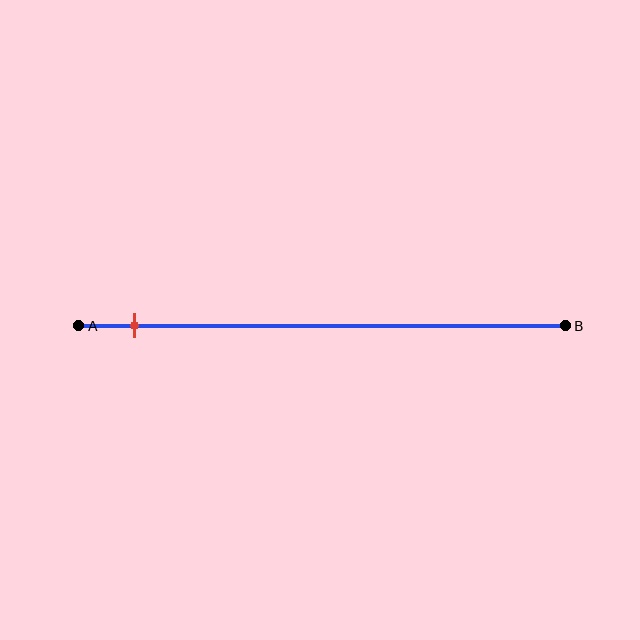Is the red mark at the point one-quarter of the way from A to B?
No, the mark is at about 10% from A, not at the 25% one-quarter point.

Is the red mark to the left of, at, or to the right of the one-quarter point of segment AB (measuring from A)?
The red mark is to the left of the one-quarter point of segment AB.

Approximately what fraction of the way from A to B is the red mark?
The red mark is approximately 10% of the way from A to B.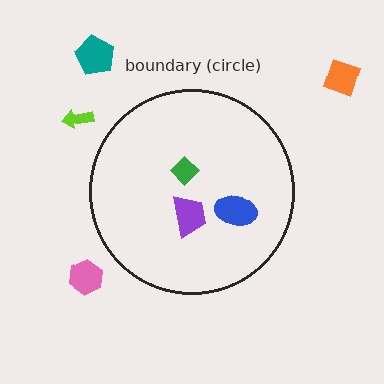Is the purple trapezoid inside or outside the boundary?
Inside.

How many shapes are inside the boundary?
3 inside, 4 outside.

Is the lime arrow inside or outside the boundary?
Outside.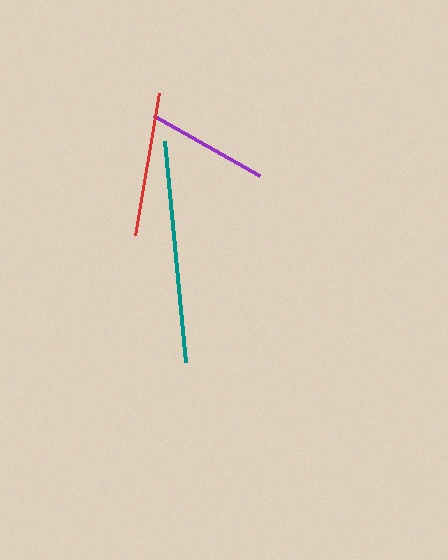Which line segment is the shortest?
The purple line is the shortest at approximately 122 pixels.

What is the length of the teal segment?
The teal segment is approximately 221 pixels long.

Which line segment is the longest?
The teal line is the longest at approximately 221 pixels.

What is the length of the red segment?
The red segment is approximately 144 pixels long.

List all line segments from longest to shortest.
From longest to shortest: teal, red, purple.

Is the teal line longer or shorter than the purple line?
The teal line is longer than the purple line.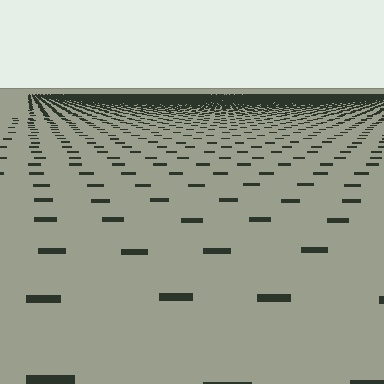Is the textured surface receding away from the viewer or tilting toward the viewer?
The surface is receding away from the viewer. Texture elements get smaller and denser toward the top.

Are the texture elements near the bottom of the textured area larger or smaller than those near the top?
Larger. Near the bottom, elements are closer to the viewer and appear at a bigger on-screen size.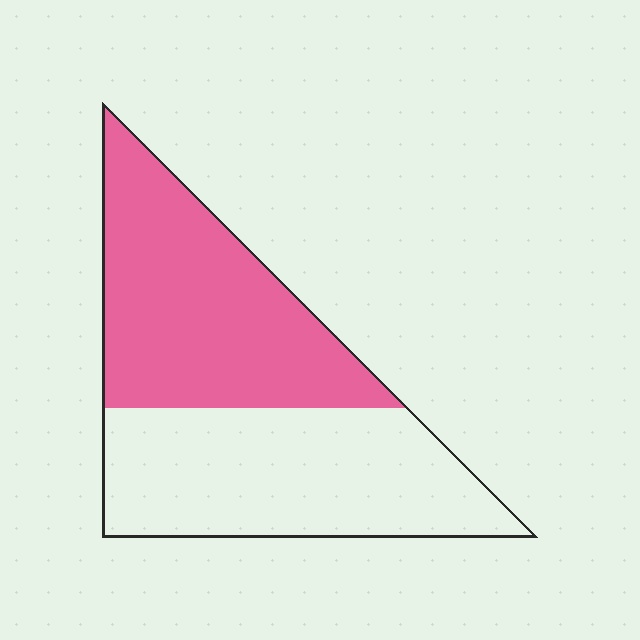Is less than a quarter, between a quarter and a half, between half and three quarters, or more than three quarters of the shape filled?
Between a quarter and a half.